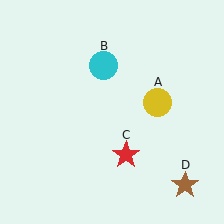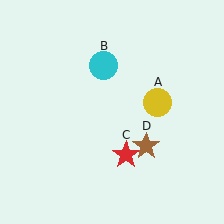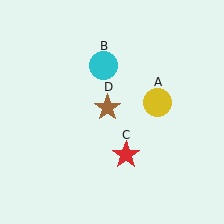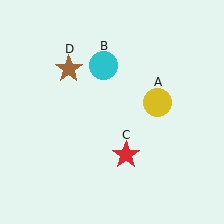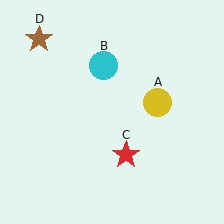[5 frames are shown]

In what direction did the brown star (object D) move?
The brown star (object D) moved up and to the left.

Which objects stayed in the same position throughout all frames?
Yellow circle (object A) and cyan circle (object B) and red star (object C) remained stationary.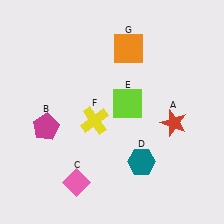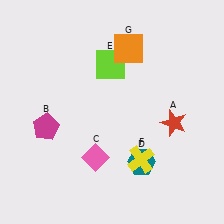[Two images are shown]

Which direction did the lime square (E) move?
The lime square (E) moved up.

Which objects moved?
The objects that moved are: the pink diamond (C), the lime square (E), the yellow cross (F).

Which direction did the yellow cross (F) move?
The yellow cross (F) moved right.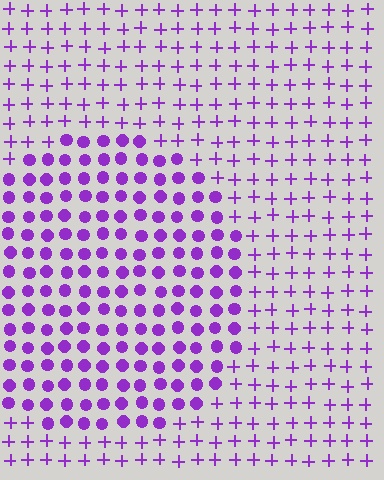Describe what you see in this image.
The image is filled with small purple elements arranged in a uniform grid. A circle-shaped region contains circles, while the surrounding area contains plus signs. The boundary is defined purely by the change in element shape.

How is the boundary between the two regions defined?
The boundary is defined by a change in element shape: circles inside vs. plus signs outside. All elements share the same color and spacing.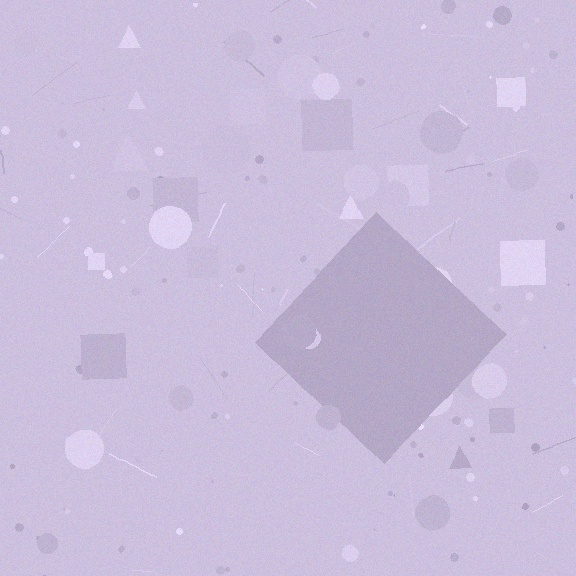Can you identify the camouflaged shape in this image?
The camouflaged shape is a diamond.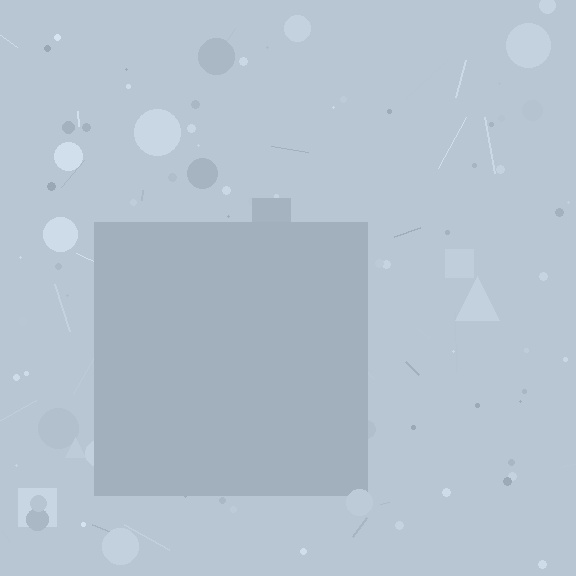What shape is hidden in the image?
A square is hidden in the image.